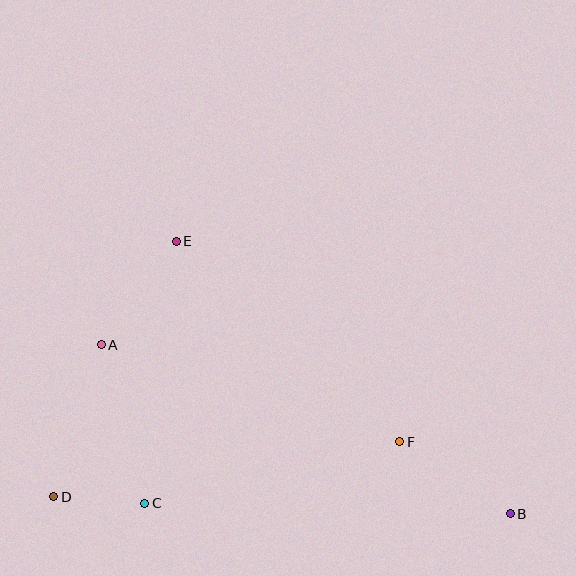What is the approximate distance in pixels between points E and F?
The distance between E and F is approximately 300 pixels.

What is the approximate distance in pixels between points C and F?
The distance between C and F is approximately 262 pixels.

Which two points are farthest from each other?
Points B and D are farthest from each other.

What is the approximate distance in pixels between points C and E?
The distance between C and E is approximately 264 pixels.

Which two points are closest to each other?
Points C and D are closest to each other.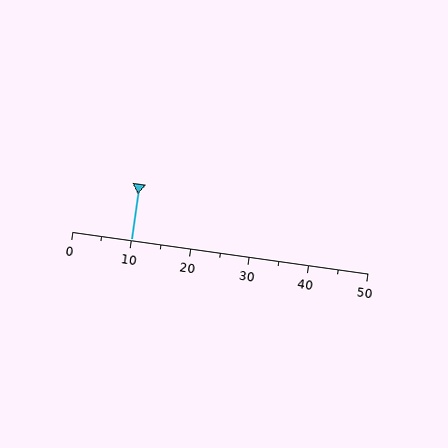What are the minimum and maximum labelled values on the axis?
The axis runs from 0 to 50.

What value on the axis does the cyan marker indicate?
The marker indicates approximately 10.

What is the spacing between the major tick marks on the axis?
The major ticks are spaced 10 apart.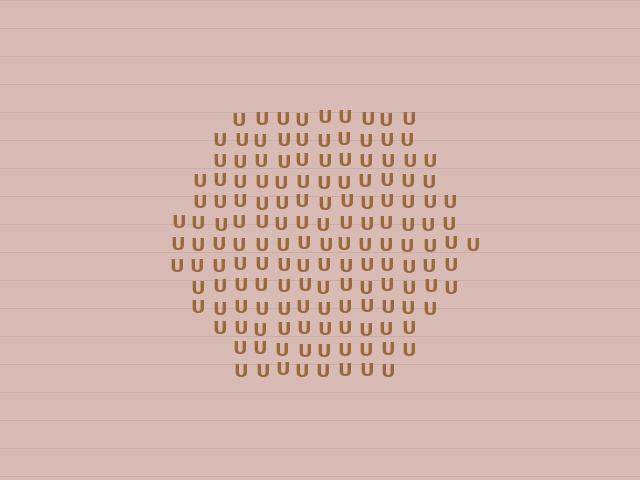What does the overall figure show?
The overall figure shows a hexagon.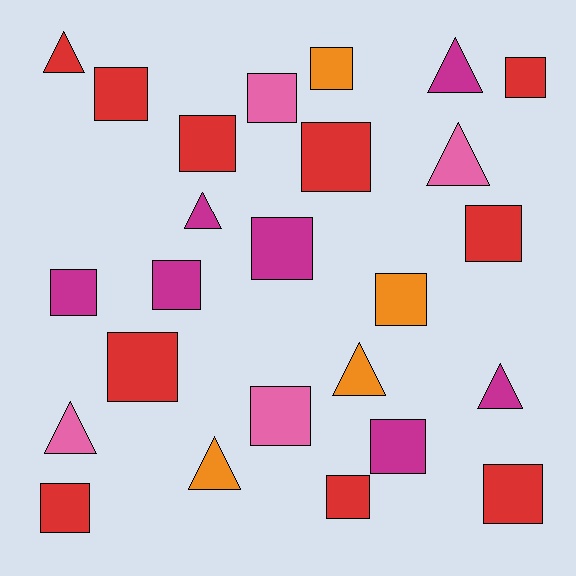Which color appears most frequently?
Red, with 10 objects.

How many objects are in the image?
There are 25 objects.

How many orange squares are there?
There are 2 orange squares.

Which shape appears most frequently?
Square, with 17 objects.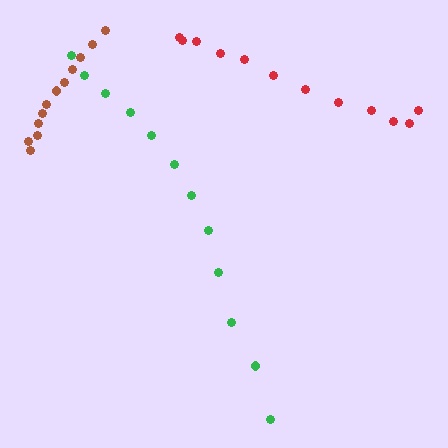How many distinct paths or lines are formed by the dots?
There are 3 distinct paths.